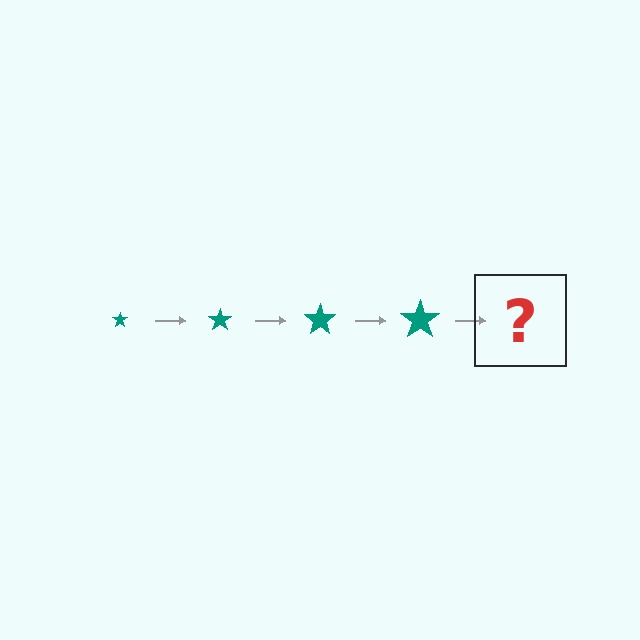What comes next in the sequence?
The next element should be a teal star, larger than the previous one.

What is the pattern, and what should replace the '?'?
The pattern is that the star gets progressively larger each step. The '?' should be a teal star, larger than the previous one.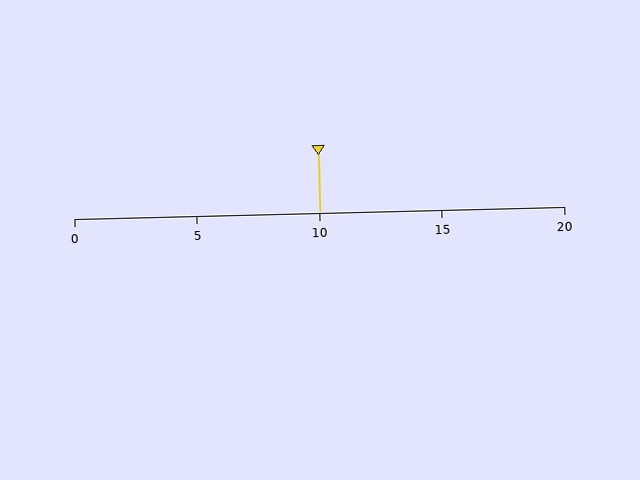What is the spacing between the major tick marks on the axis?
The major ticks are spaced 5 apart.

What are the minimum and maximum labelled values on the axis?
The axis runs from 0 to 20.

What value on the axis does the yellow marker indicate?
The marker indicates approximately 10.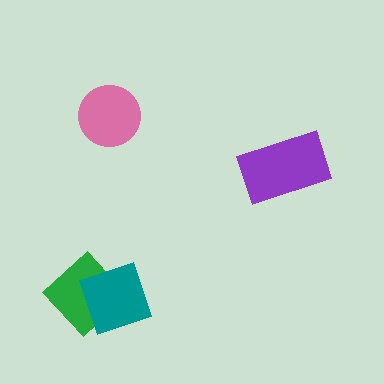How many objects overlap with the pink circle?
0 objects overlap with the pink circle.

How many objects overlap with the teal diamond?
1 object overlaps with the teal diamond.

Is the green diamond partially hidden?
Yes, it is partially covered by another shape.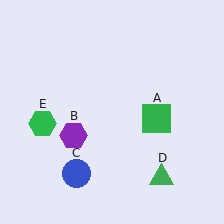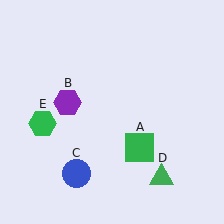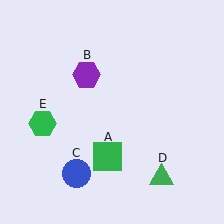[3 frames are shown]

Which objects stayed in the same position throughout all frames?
Blue circle (object C) and green triangle (object D) and green hexagon (object E) remained stationary.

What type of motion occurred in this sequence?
The green square (object A), purple hexagon (object B) rotated clockwise around the center of the scene.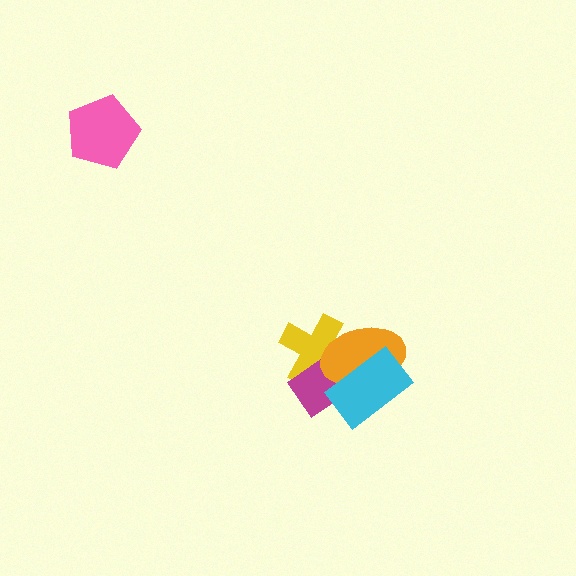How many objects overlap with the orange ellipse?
3 objects overlap with the orange ellipse.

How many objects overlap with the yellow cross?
3 objects overlap with the yellow cross.